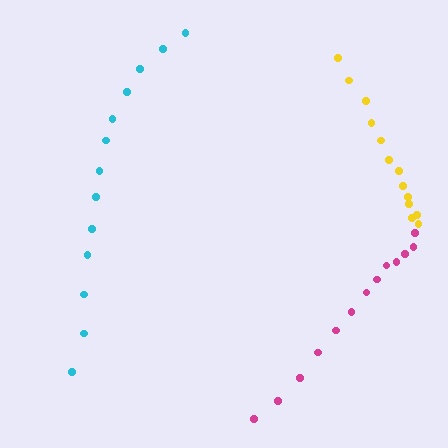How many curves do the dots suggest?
There are 3 distinct paths.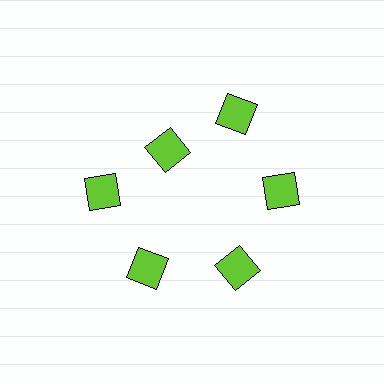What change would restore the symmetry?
The symmetry would be restored by moving it outward, back onto the ring so that all 6 diamonds sit at equal angles and equal distance from the center.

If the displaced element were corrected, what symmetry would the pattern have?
It would have 6-fold rotational symmetry — the pattern would map onto itself every 60 degrees.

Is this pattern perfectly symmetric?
No. The 6 lime diamonds are arranged in a ring, but one element near the 11 o'clock position is pulled inward toward the center, breaking the 6-fold rotational symmetry.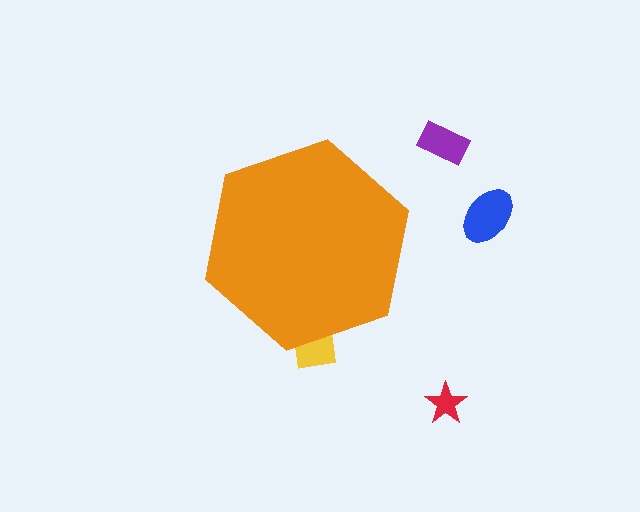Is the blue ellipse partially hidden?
No, the blue ellipse is fully visible.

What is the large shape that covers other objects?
An orange hexagon.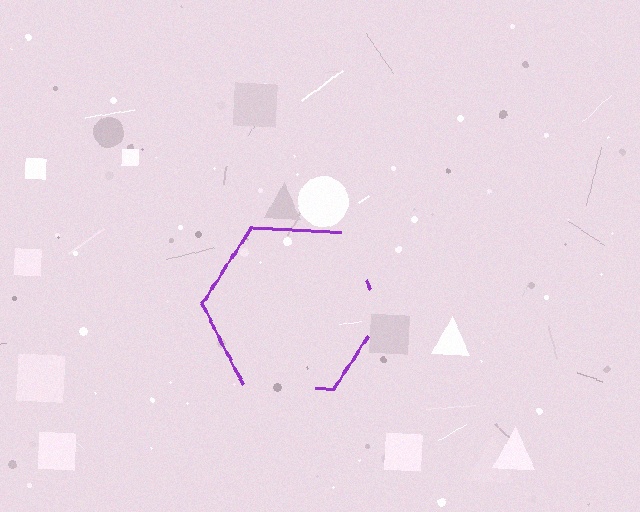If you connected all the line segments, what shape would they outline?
They would outline a hexagon.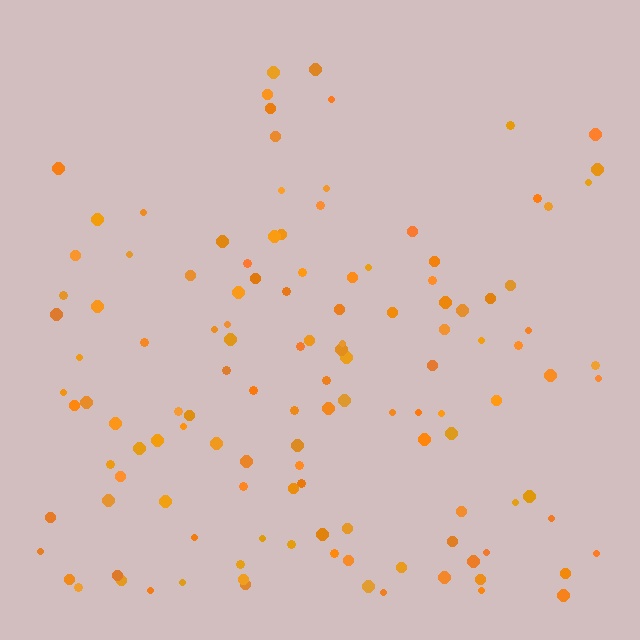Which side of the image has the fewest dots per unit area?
The top.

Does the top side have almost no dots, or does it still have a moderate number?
Still a moderate number, just noticeably fewer than the bottom.